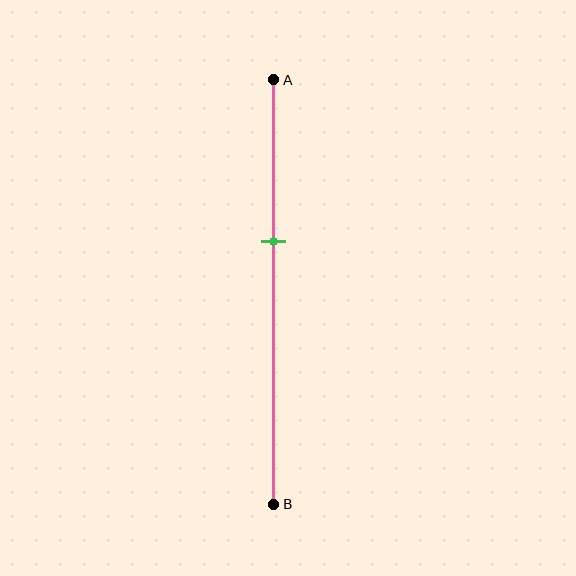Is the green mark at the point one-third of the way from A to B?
No, the mark is at about 40% from A, not at the 33% one-third point.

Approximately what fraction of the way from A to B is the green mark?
The green mark is approximately 40% of the way from A to B.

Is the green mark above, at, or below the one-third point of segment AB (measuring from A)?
The green mark is below the one-third point of segment AB.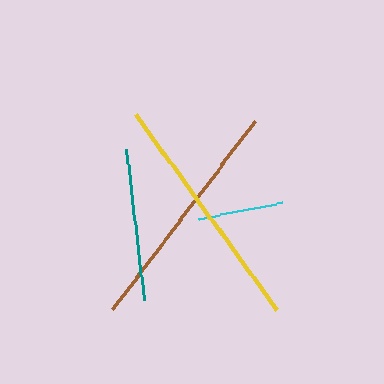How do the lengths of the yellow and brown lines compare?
The yellow and brown lines are approximately the same length.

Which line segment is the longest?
The yellow line is the longest at approximately 241 pixels.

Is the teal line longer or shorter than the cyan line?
The teal line is longer than the cyan line.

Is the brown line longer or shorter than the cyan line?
The brown line is longer than the cyan line.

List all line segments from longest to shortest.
From longest to shortest: yellow, brown, teal, cyan.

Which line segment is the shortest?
The cyan line is the shortest at approximately 85 pixels.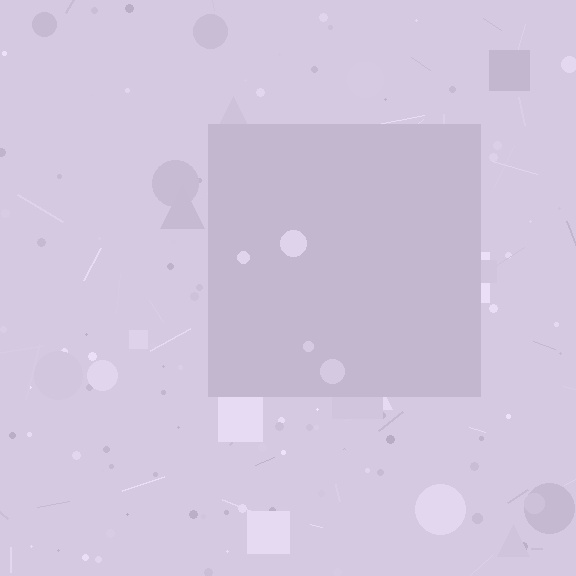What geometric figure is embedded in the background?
A square is embedded in the background.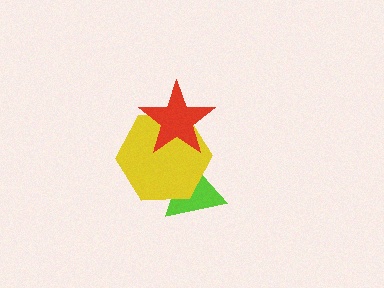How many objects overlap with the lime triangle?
1 object overlaps with the lime triangle.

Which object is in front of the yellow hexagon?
The red star is in front of the yellow hexagon.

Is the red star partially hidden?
No, no other shape covers it.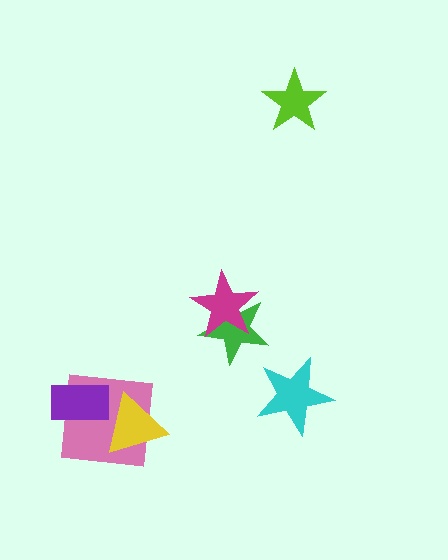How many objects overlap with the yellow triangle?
1 object overlaps with the yellow triangle.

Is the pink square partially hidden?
Yes, it is partially covered by another shape.